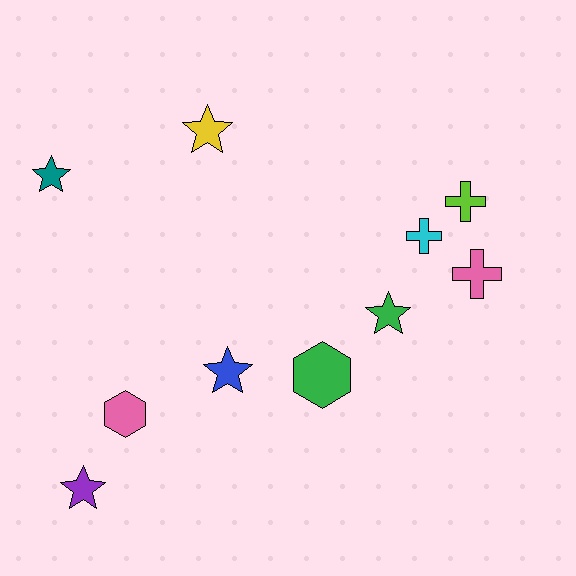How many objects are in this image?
There are 10 objects.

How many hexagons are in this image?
There are 2 hexagons.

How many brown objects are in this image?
There are no brown objects.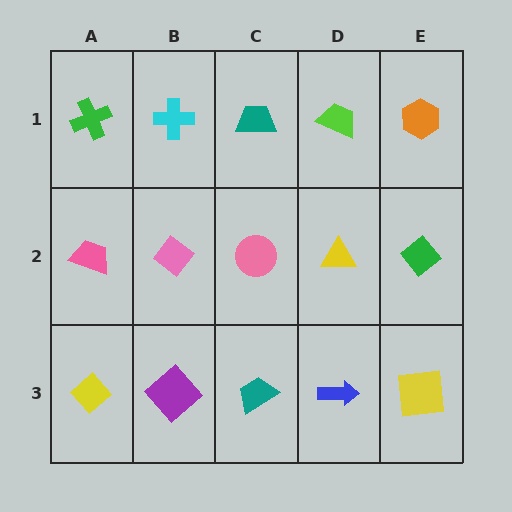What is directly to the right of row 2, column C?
A yellow triangle.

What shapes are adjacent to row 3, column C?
A pink circle (row 2, column C), a purple diamond (row 3, column B), a blue arrow (row 3, column D).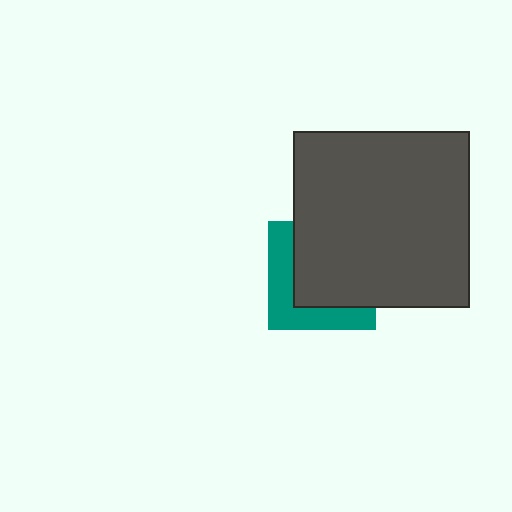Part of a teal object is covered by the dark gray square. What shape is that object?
It is a square.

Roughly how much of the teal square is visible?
A small part of it is visible (roughly 40%).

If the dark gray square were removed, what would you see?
You would see the complete teal square.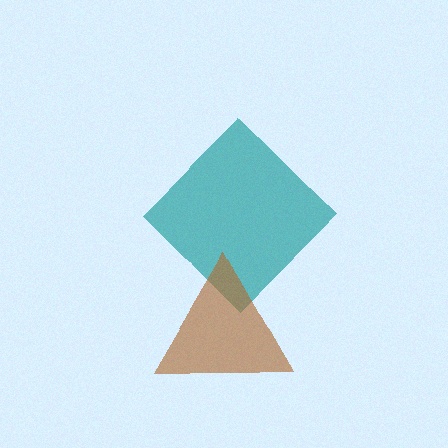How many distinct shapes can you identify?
There are 2 distinct shapes: a teal diamond, a brown triangle.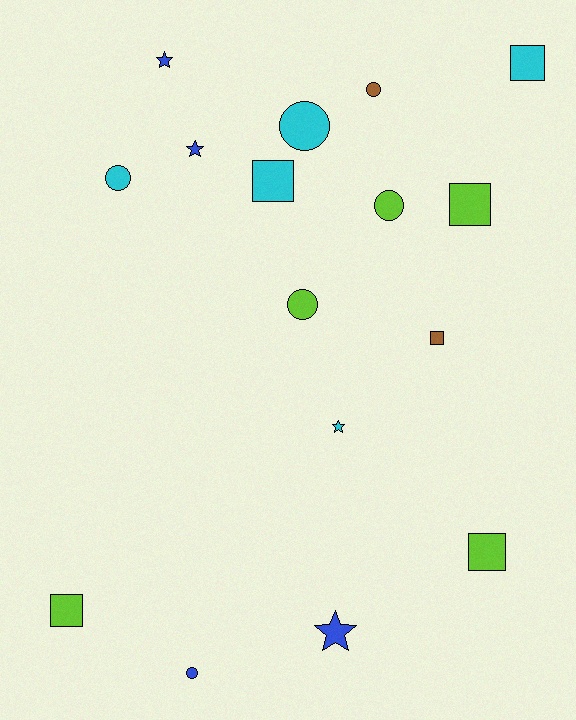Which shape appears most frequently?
Square, with 6 objects.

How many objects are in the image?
There are 16 objects.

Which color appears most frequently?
Cyan, with 5 objects.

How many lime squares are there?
There are 3 lime squares.